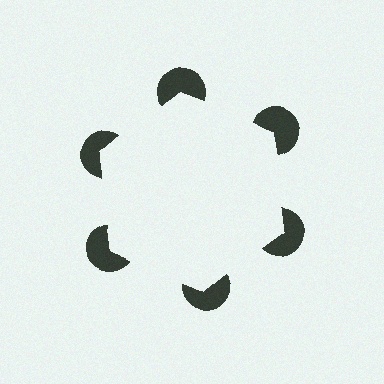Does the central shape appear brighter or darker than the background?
It typically appears slightly brighter than the background, even though no actual brightness change is drawn.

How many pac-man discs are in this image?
There are 6 — one at each vertex of the illusory hexagon.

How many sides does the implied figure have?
6 sides.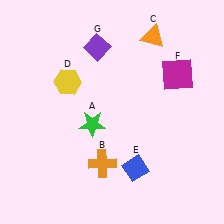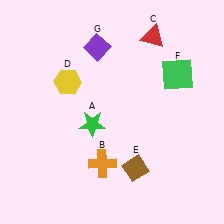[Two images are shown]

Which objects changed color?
C changed from orange to red. E changed from blue to brown. F changed from magenta to green.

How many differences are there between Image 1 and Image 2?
There are 3 differences between the two images.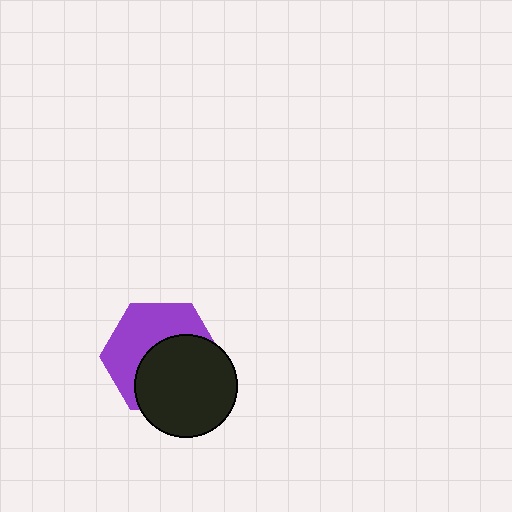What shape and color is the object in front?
The object in front is a black circle.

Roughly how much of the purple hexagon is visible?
About half of it is visible (roughly 49%).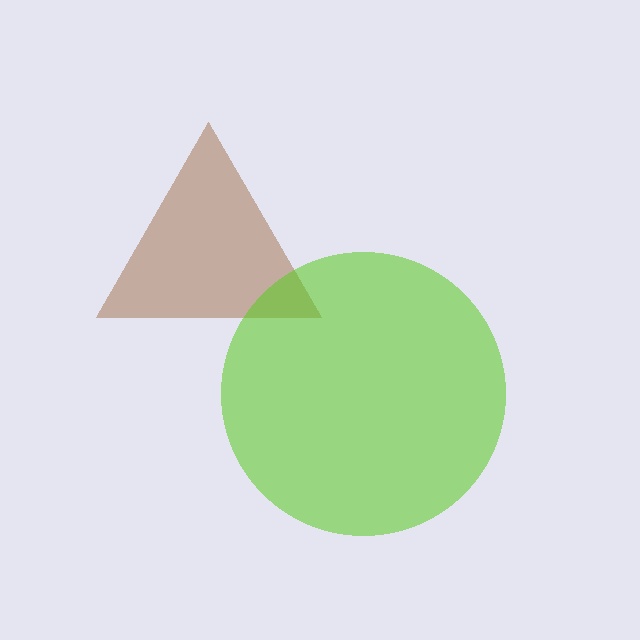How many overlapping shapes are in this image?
There are 2 overlapping shapes in the image.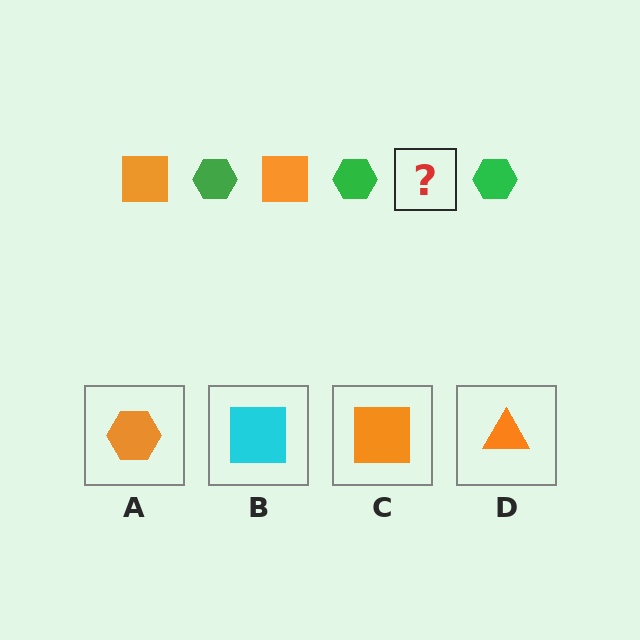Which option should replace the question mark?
Option C.